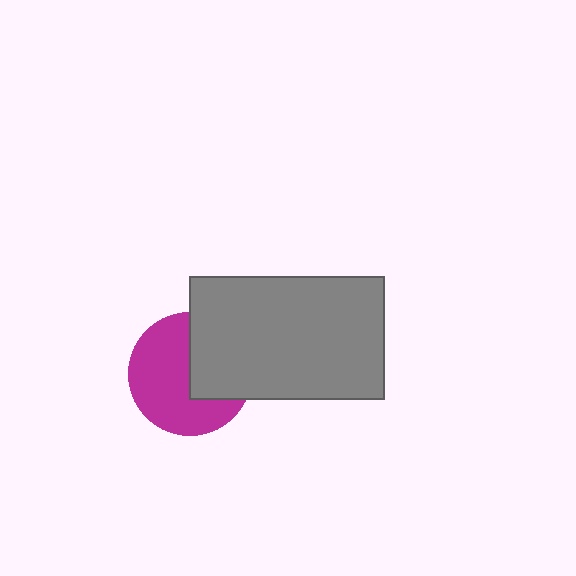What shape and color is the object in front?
The object in front is a gray rectangle.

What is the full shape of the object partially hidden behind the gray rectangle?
The partially hidden object is a magenta circle.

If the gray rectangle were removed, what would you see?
You would see the complete magenta circle.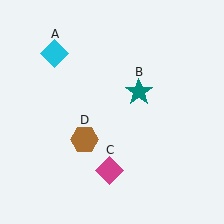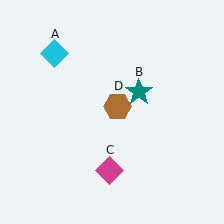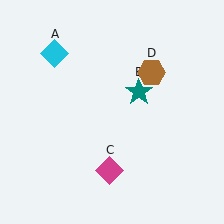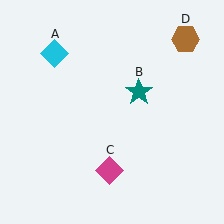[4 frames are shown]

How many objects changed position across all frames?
1 object changed position: brown hexagon (object D).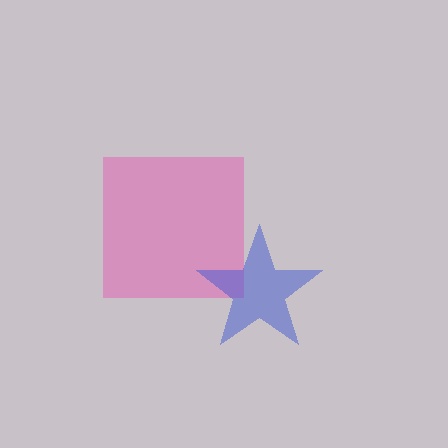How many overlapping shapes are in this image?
There are 2 overlapping shapes in the image.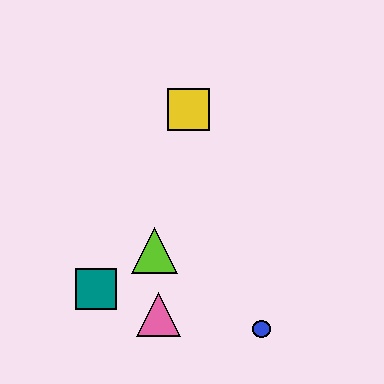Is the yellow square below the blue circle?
No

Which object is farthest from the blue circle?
The yellow square is farthest from the blue circle.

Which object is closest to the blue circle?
The pink triangle is closest to the blue circle.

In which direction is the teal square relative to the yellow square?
The teal square is below the yellow square.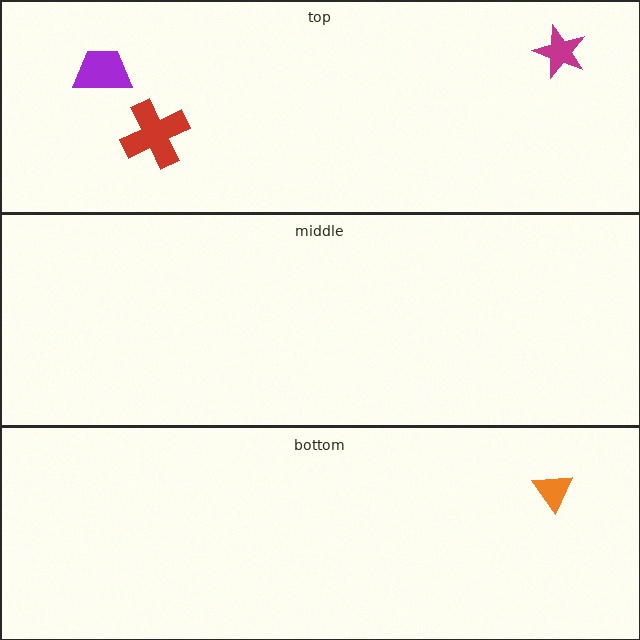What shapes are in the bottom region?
The orange triangle.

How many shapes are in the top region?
3.